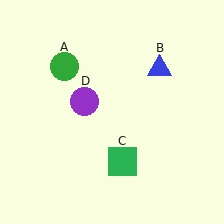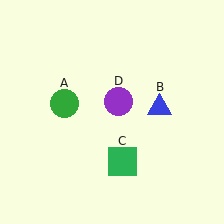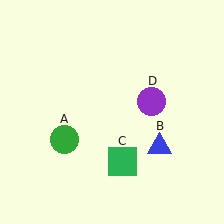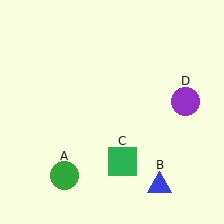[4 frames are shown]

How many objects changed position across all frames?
3 objects changed position: green circle (object A), blue triangle (object B), purple circle (object D).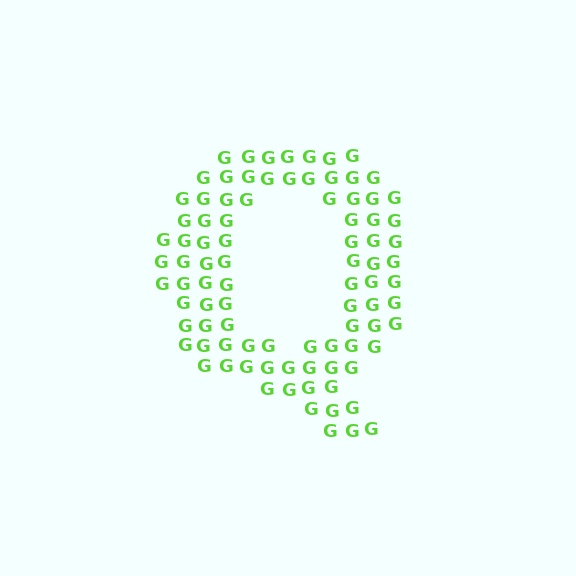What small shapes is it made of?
It is made of small letter G's.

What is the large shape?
The large shape is the letter Q.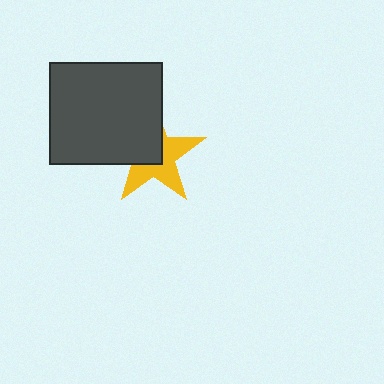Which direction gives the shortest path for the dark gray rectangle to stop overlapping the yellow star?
Moving toward the upper-left gives the shortest separation.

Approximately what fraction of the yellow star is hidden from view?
Roughly 49% of the yellow star is hidden behind the dark gray rectangle.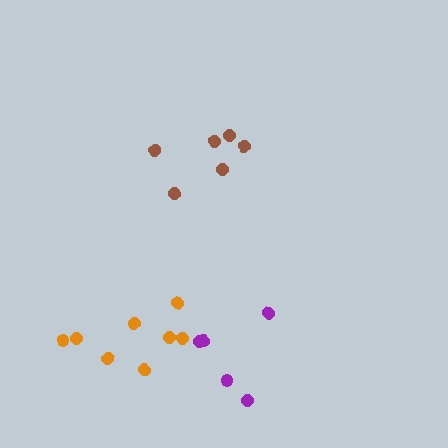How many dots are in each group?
Group 1: 8 dots, Group 2: 6 dots, Group 3: 5 dots (19 total).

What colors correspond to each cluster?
The clusters are colored: orange, brown, purple.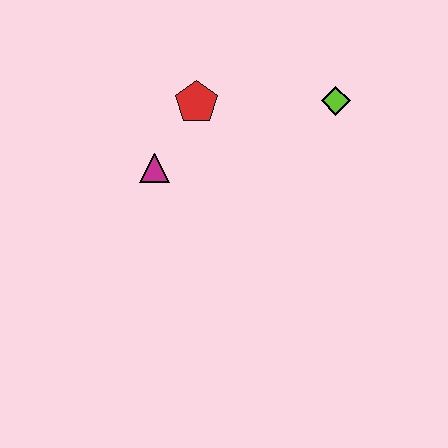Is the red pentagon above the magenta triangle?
Yes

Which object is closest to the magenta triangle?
The red pentagon is closest to the magenta triangle.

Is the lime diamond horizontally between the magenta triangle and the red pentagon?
No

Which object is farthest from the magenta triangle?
The lime diamond is farthest from the magenta triangle.